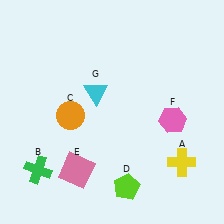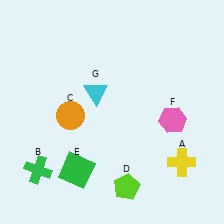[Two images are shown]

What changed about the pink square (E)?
In Image 1, E is pink. In Image 2, it changed to green.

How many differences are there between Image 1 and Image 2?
There is 1 difference between the two images.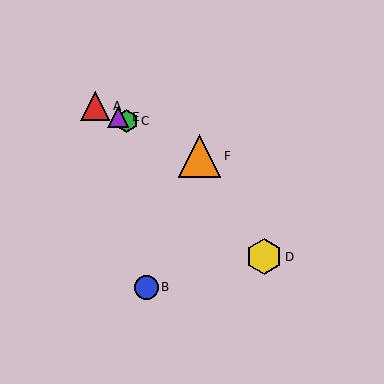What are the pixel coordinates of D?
Object D is at (264, 257).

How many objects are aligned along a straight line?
4 objects (A, C, E, F) are aligned along a straight line.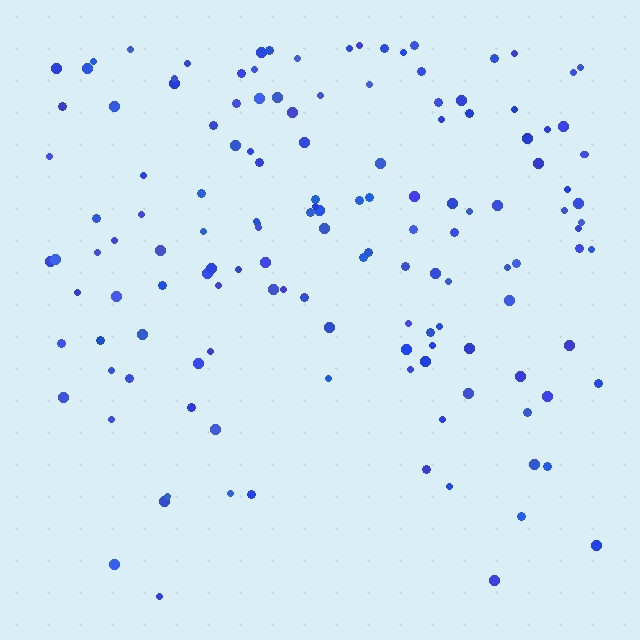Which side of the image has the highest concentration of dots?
The top.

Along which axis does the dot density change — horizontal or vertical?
Vertical.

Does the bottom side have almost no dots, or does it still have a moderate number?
Still a moderate number, just noticeably fewer than the top.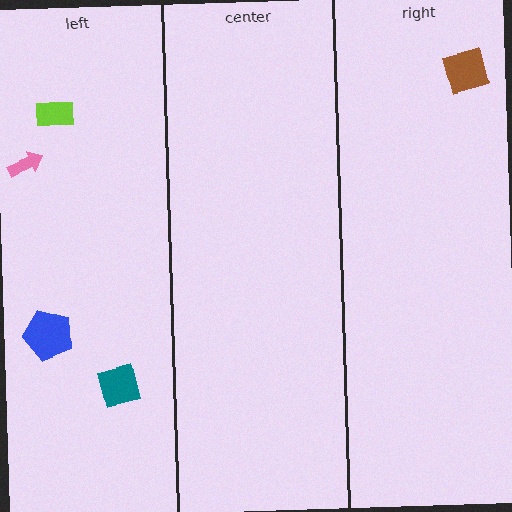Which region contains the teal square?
The left region.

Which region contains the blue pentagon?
The left region.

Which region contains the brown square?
The right region.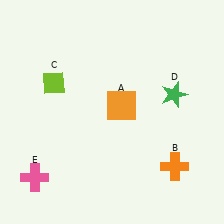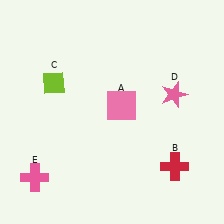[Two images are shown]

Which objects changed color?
A changed from orange to pink. B changed from orange to red. D changed from green to pink.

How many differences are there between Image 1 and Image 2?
There are 3 differences between the two images.